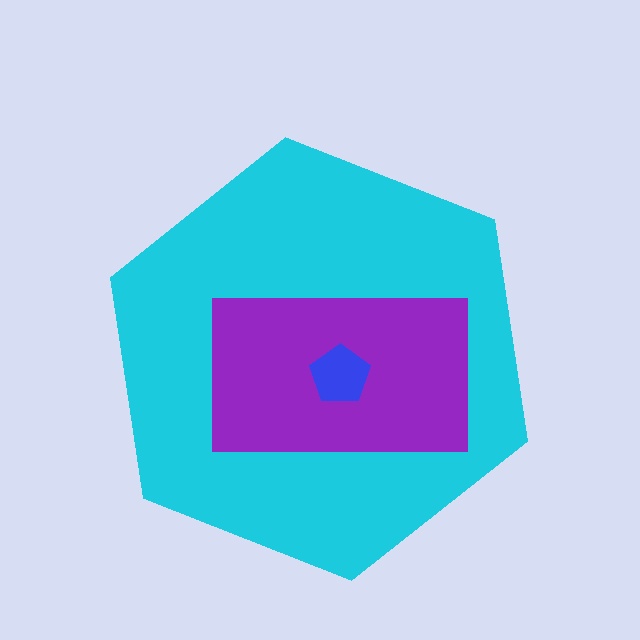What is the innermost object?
The blue pentagon.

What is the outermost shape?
The cyan hexagon.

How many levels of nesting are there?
3.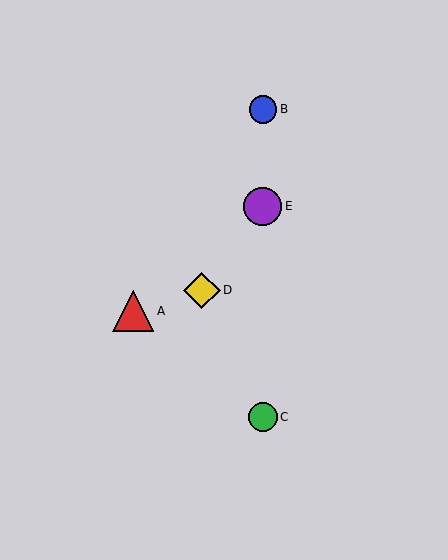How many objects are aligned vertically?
3 objects (B, C, E) are aligned vertically.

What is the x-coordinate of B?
Object B is at x≈263.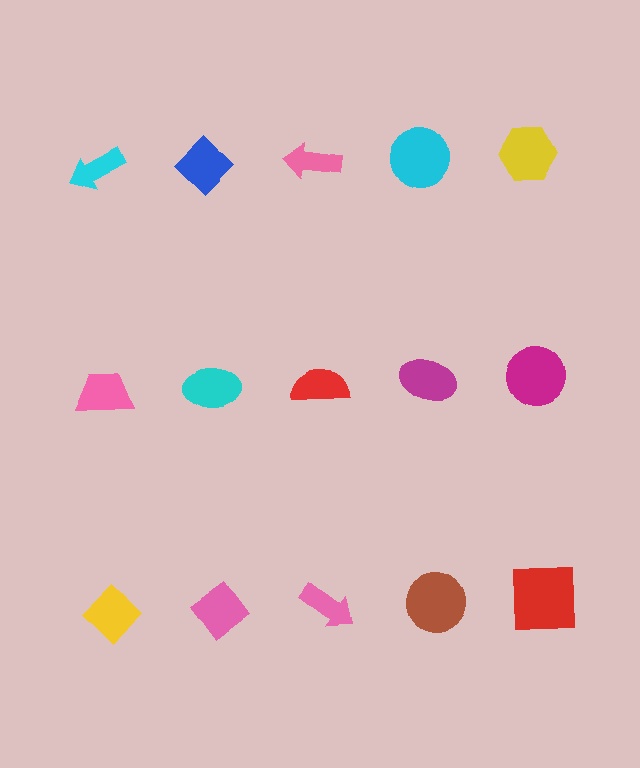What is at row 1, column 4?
A cyan circle.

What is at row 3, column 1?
A yellow diamond.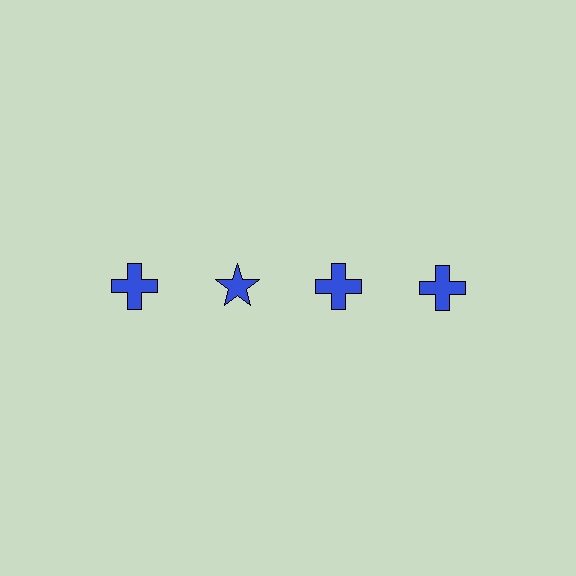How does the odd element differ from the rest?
It has a different shape: star instead of cross.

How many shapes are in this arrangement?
There are 4 shapes arranged in a grid pattern.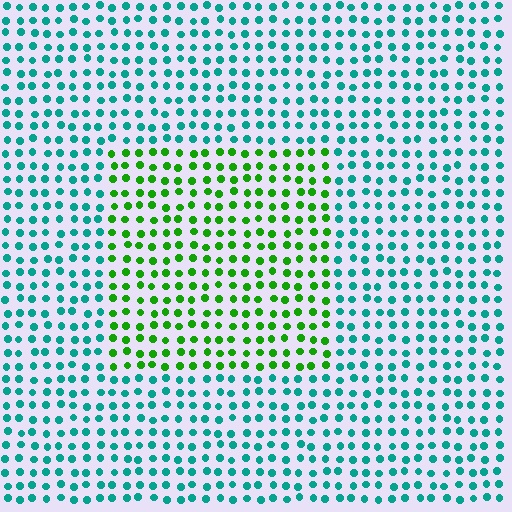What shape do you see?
I see a rectangle.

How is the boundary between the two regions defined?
The boundary is defined purely by a slight shift in hue (about 56 degrees). Spacing, size, and orientation are identical on both sides.